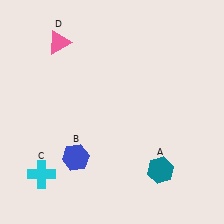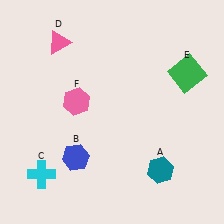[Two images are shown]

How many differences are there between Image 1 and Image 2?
There are 2 differences between the two images.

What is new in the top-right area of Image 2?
A green square (E) was added in the top-right area of Image 2.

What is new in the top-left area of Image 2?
A pink hexagon (F) was added in the top-left area of Image 2.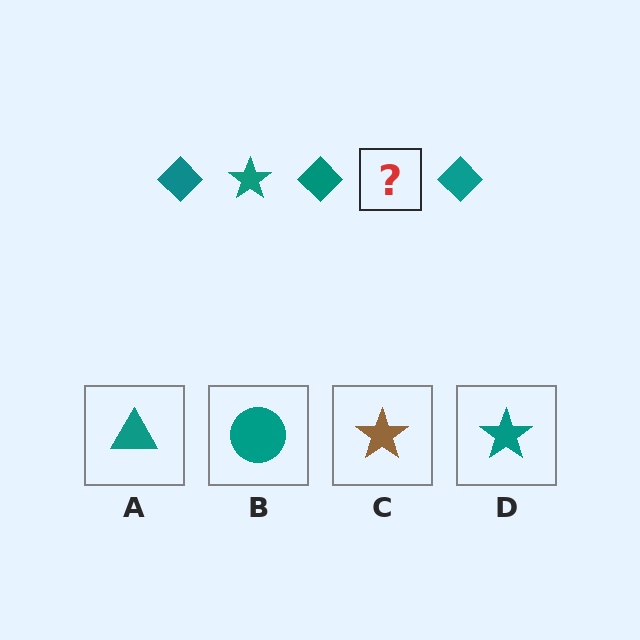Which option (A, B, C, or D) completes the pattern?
D.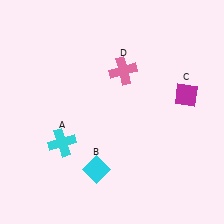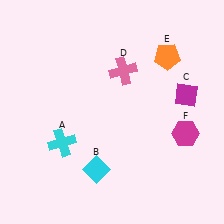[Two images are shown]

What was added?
An orange pentagon (E), a magenta hexagon (F) were added in Image 2.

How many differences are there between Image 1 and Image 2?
There are 2 differences between the two images.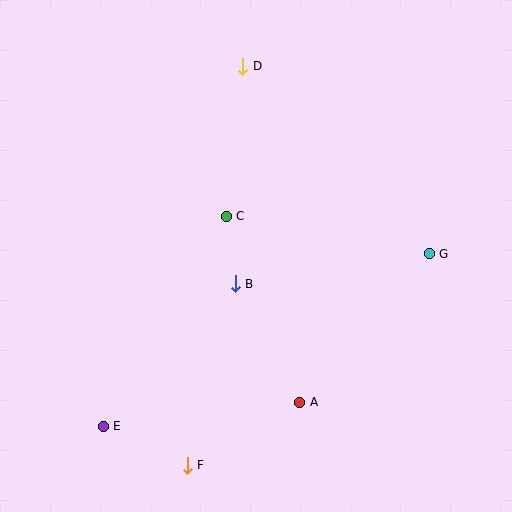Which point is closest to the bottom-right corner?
Point A is closest to the bottom-right corner.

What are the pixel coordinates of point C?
Point C is at (226, 216).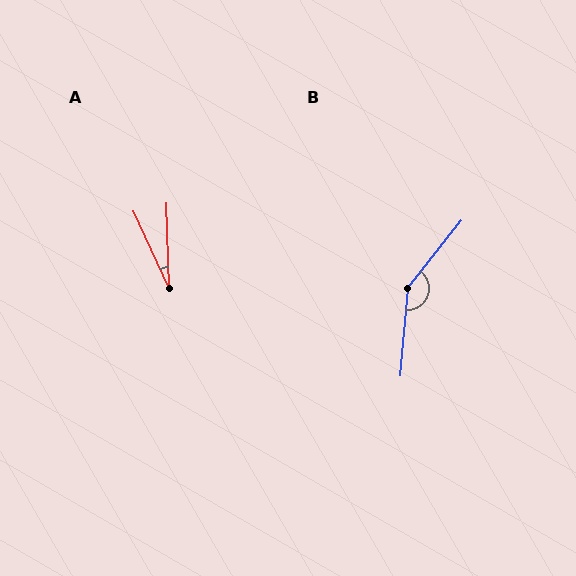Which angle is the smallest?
A, at approximately 23 degrees.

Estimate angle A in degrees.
Approximately 23 degrees.